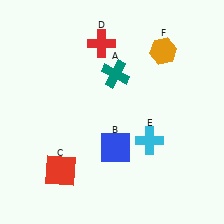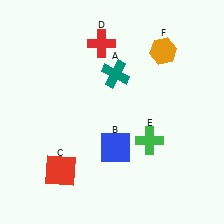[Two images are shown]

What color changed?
The cross (E) changed from cyan in Image 1 to green in Image 2.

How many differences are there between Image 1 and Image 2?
There is 1 difference between the two images.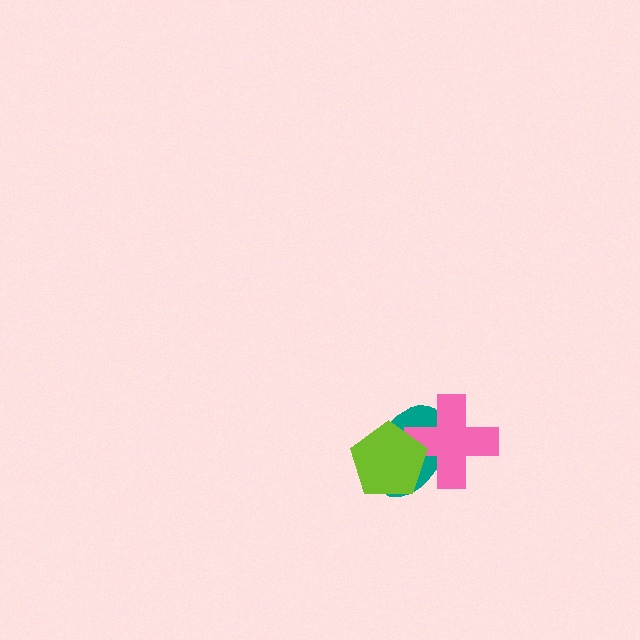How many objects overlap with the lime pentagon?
2 objects overlap with the lime pentagon.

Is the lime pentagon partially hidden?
No, no other shape covers it.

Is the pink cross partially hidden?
Yes, it is partially covered by another shape.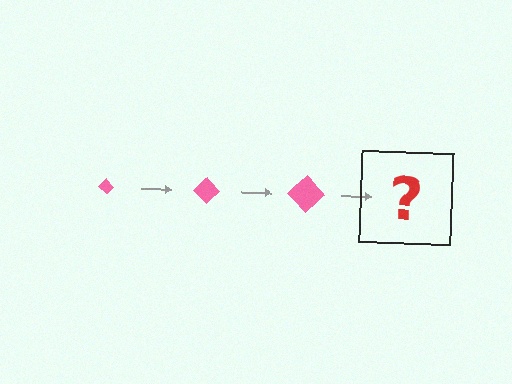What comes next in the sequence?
The next element should be a pink diamond, larger than the previous one.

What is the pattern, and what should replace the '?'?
The pattern is that the diamond gets progressively larger each step. The '?' should be a pink diamond, larger than the previous one.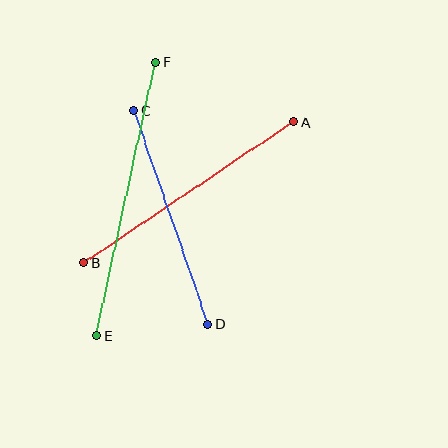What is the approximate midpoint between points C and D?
The midpoint is at approximately (171, 217) pixels.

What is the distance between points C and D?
The distance is approximately 226 pixels.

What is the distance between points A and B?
The distance is approximately 253 pixels.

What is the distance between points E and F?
The distance is approximately 280 pixels.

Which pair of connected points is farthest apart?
Points E and F are farthest apart.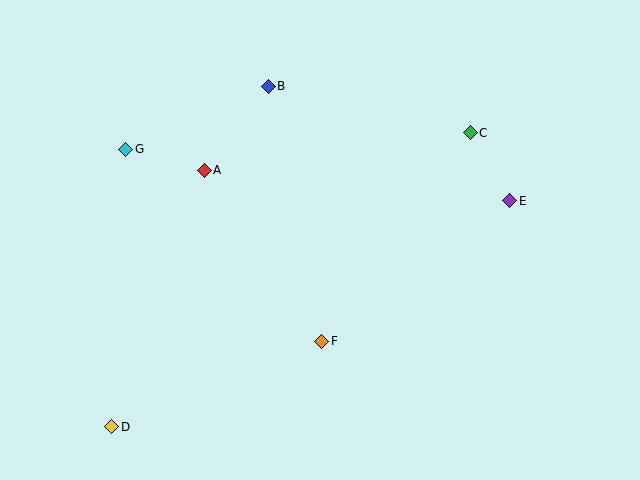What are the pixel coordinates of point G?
Point G is at (126, 149).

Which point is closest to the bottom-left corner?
Point D is closest to the bottom-left corner.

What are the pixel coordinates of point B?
Point B is at (269, 86).